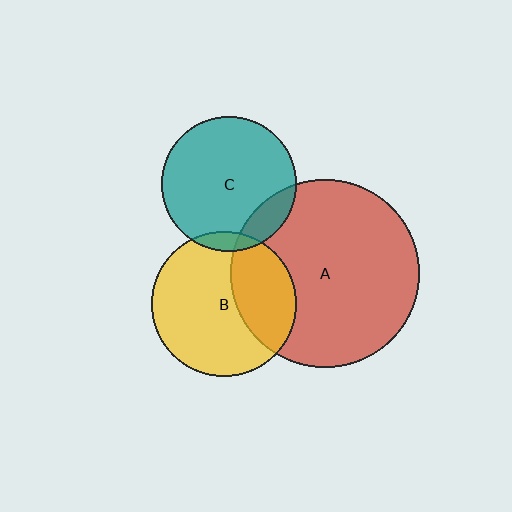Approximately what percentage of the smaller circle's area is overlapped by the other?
Approximately 5%.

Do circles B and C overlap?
Yes.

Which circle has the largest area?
Circle A (red).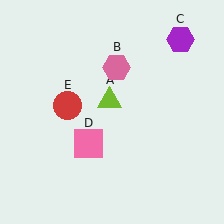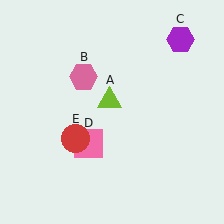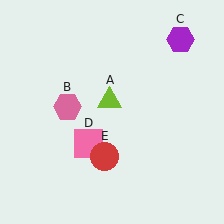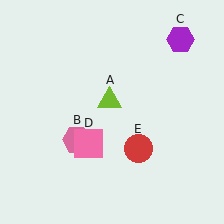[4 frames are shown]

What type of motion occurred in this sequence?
The pink hexagon (object B), red circle (object E) rotated counterclockwise around the center of the scene.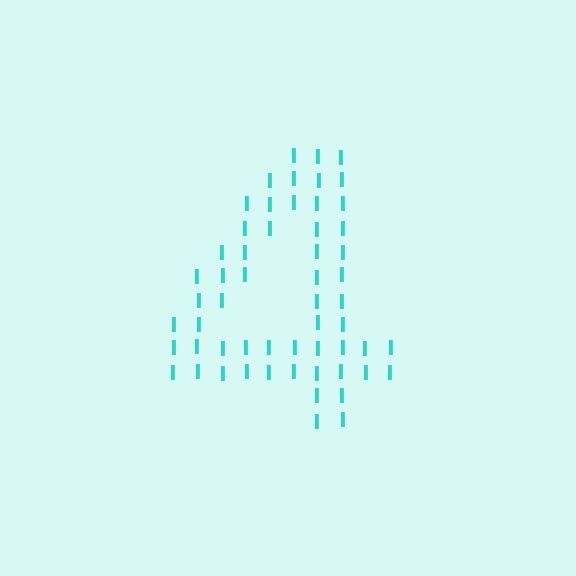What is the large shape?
The large shape is the digit 4.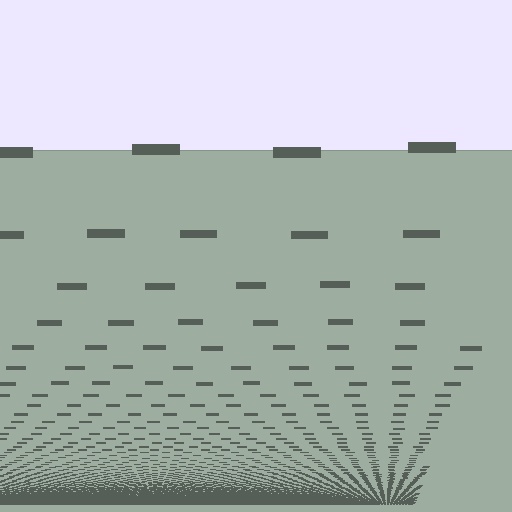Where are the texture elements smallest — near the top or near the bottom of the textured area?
Near the bottom.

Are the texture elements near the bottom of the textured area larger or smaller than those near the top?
Smaller. The gradient is inverted — elements near the bottom are smaller and denser.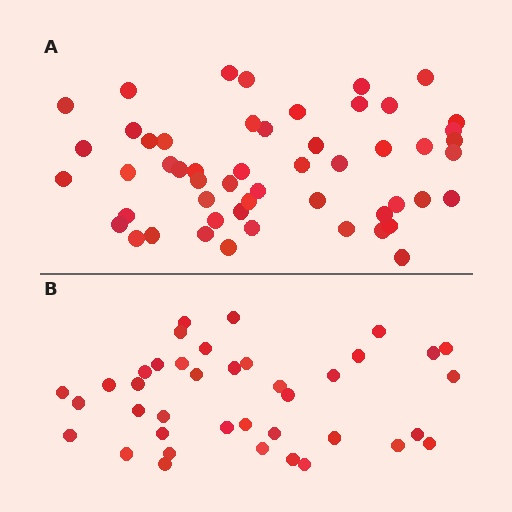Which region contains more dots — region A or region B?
Region A (the top region) has more dots.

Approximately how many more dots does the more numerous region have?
Region A has approximately 15 more dots than region B.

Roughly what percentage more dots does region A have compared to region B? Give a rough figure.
About 35% more.